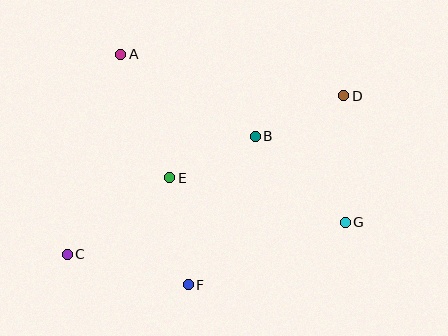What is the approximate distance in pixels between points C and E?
The distance between C and E is approximately 128 pixels.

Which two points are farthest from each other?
Points C and D are farthest from each other.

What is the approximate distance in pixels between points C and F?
The distance between C and F is approximately 125 pixels.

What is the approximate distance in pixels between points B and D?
The distance between B and D is approximately 97 pixels.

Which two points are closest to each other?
Points B and E are closest to each other.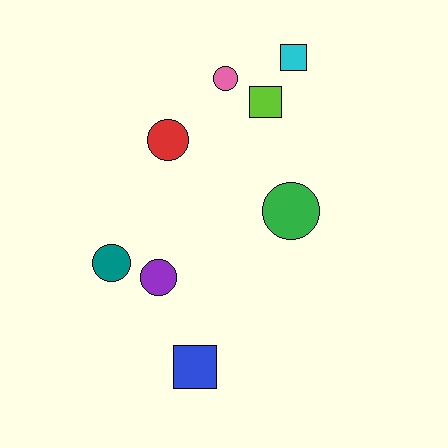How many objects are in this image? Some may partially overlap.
There are 8 objects.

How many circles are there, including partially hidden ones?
There are 5 circles.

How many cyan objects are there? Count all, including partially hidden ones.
There is 1 cyan object.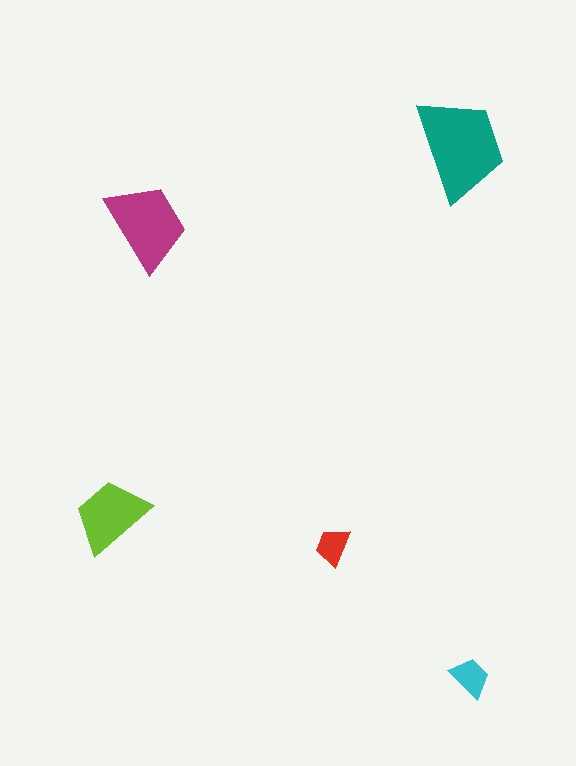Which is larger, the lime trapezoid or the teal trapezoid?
The teal one.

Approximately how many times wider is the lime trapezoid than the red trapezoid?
About 2 times wider.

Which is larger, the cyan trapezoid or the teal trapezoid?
The teal one.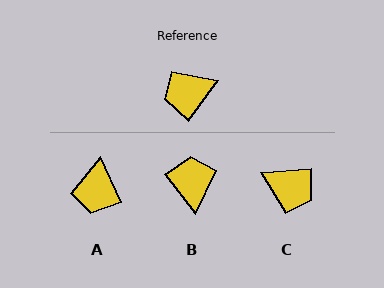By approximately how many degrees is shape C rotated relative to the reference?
Approximately 131 degrees counter-clockwise.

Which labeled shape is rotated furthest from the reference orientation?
C, about 131 degrees away.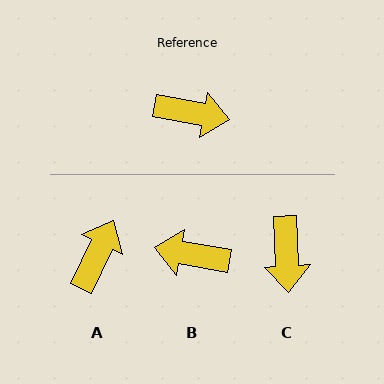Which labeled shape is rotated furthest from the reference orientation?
B, about 180 degrees away.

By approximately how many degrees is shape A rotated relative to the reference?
Approximately 75 degrees counter-clockwise.